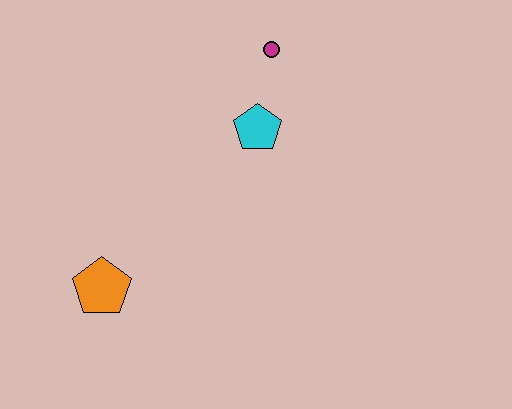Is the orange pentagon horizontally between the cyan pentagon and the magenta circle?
No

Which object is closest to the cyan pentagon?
The magenta circle is closest to the cyan pentagon.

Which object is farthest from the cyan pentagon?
The orange pentagon is farthest from the cyan pentagon.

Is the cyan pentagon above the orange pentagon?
Yes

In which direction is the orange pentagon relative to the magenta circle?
The orange pentagon is below the magenta circle.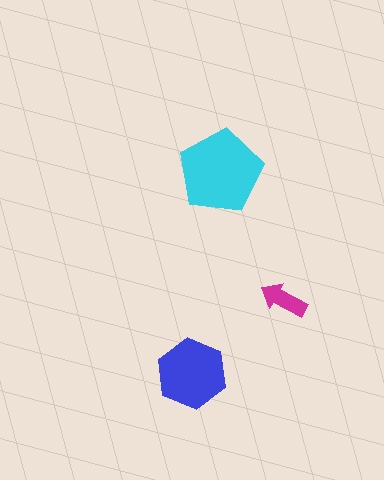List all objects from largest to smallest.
The cyan pentagon, the blue hexagon, the magenta arrow.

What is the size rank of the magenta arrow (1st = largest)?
3rd.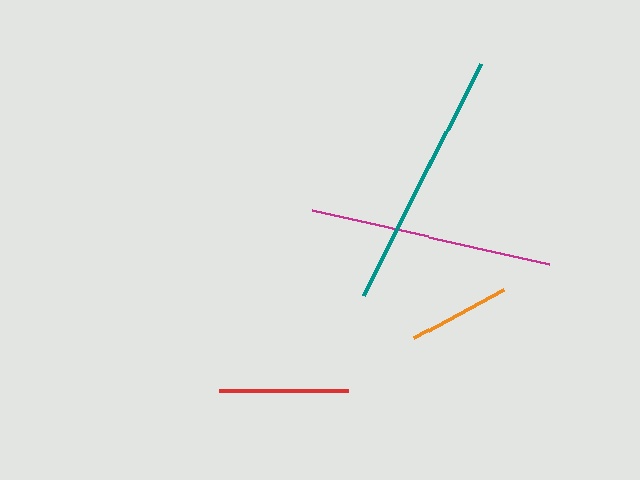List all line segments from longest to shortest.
From longest to shortest: teal, magenta, red, orange.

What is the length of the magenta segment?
The magenta segment is approximately 243 pixels long.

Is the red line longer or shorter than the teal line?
The teal line is longer than the red line.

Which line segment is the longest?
The teal line is the longest at approximately 260 pixels.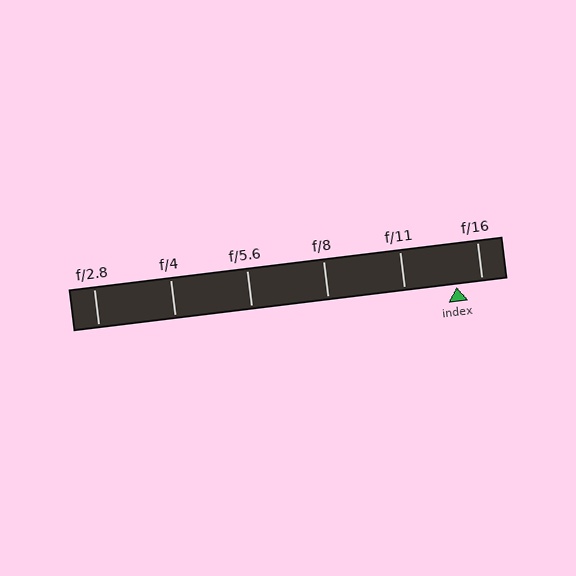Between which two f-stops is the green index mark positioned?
The index mark is between f/11 and f/16.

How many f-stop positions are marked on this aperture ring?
There are 6 f-stop positions marked.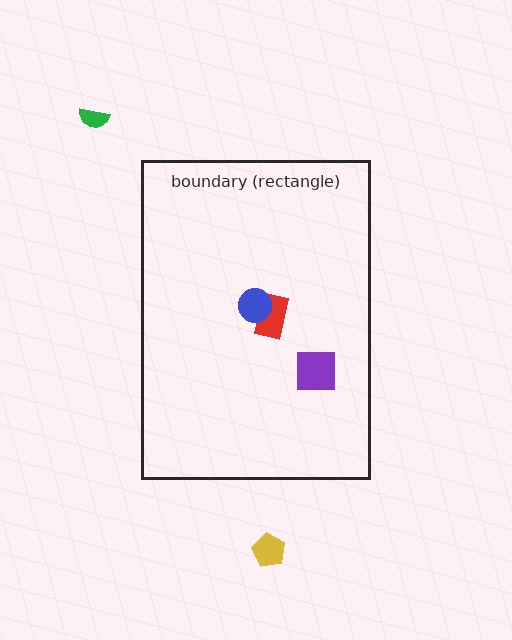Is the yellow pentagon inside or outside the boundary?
Outside.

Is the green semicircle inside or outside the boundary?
Outside.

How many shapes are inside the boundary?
3 inside, 2 outside.